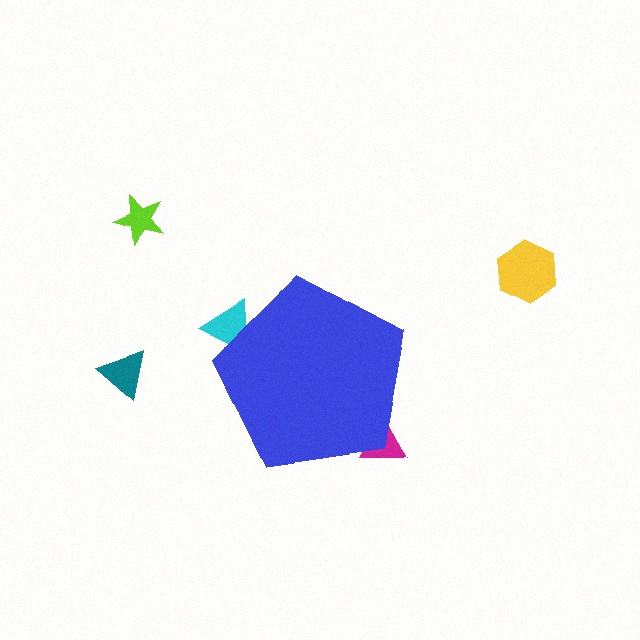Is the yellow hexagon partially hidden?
No, the yellow hexagon is fully visible.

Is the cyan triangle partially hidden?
Yes, the cyan triangle is partially hidden behind the blue pentagon.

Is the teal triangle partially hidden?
No, the teal triangle is fully visible.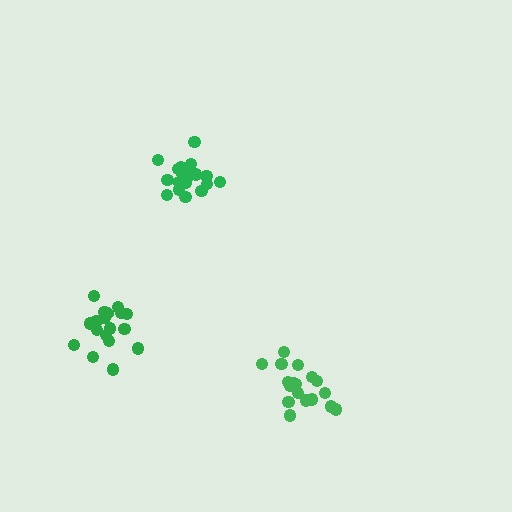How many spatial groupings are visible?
There are 3 spatial groupings.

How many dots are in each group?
Group 1: 21 dots, Group 2: 18 dots, Group 3: 18 dots (57 total).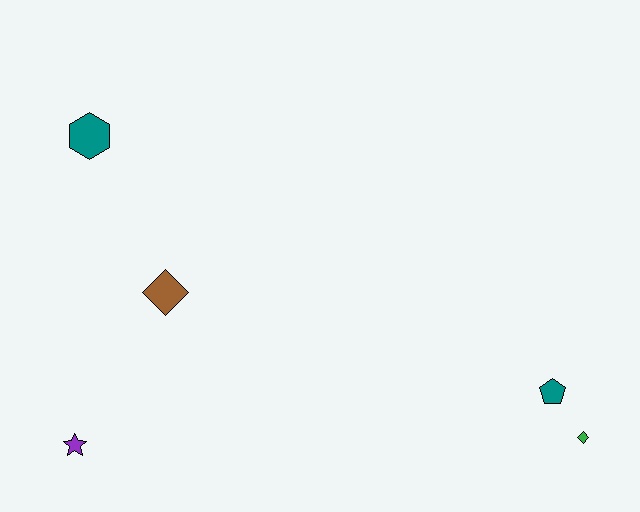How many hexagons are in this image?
There is 1 hexagon.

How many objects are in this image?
There are 5 objects.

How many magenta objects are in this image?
There are no magenta objects.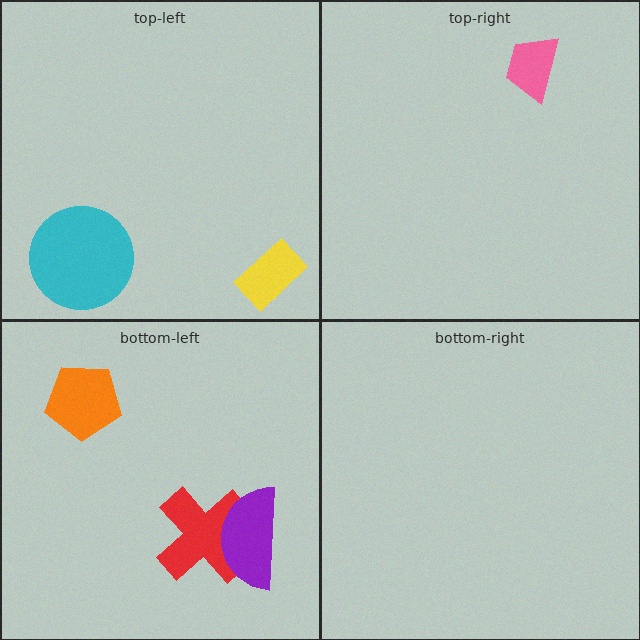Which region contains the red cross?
The bottom-left region.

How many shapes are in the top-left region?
2.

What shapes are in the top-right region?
The pink trapezoid.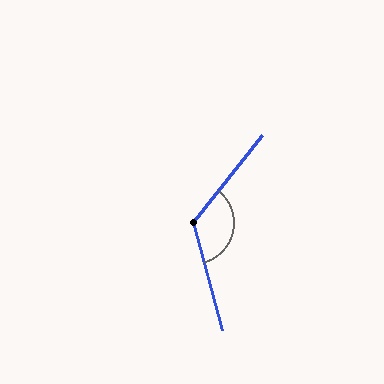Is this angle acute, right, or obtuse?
It is obtuse.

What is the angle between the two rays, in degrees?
Approximately 126 degrees.